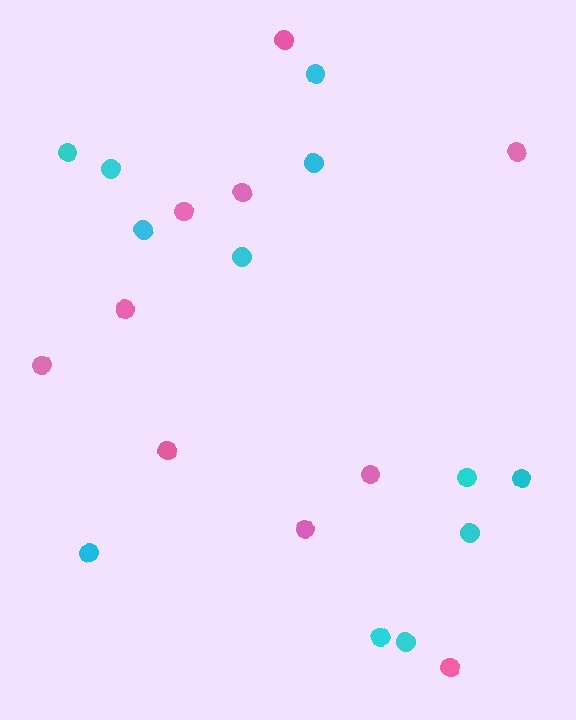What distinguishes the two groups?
There are 2 groups: one group of cyan circles (12) and one group of pink circles (10).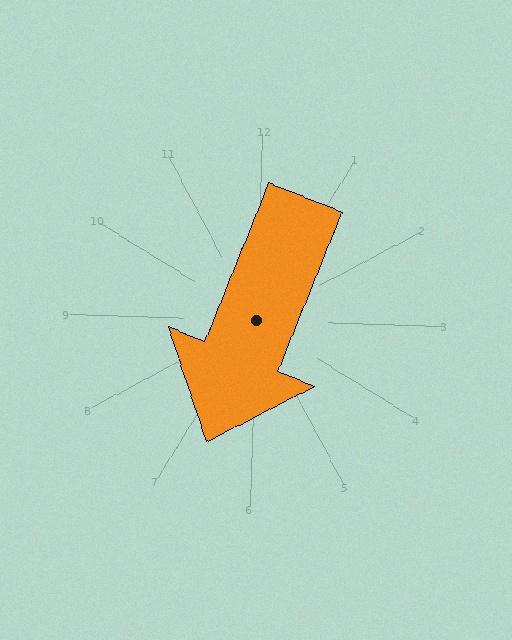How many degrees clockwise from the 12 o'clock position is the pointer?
Approximately 200 degrees.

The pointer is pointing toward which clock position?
Roughly 7 o'clock.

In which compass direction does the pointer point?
South.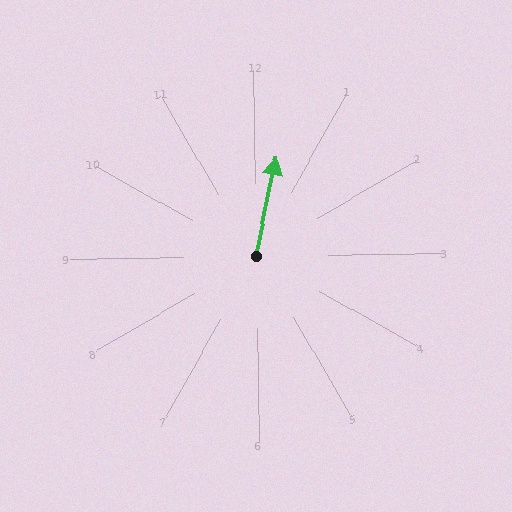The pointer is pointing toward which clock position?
Roughly 12 o'clock.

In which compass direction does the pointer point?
North.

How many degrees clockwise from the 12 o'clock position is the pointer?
Approximately 12 degrees.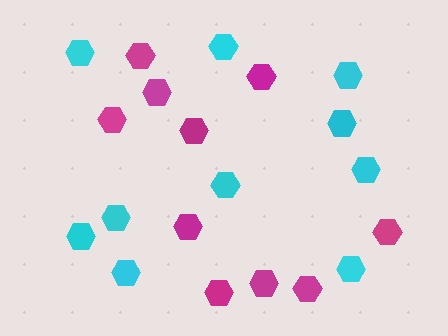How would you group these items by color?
There are 2 groups: one group of cyan hexagons (10) and one group of magenta hexagons (10).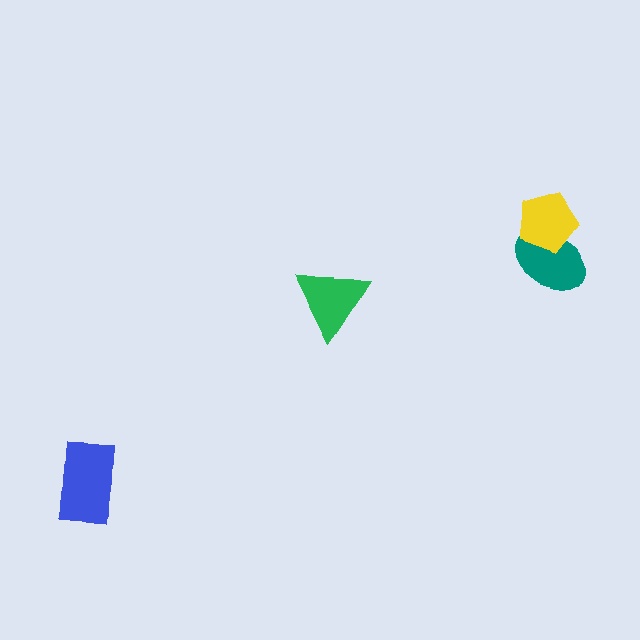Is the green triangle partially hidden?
No, no other shape covers it.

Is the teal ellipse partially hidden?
Yes, it is partially covered by another shape.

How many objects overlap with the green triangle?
0 objects overlap with the green triangle.